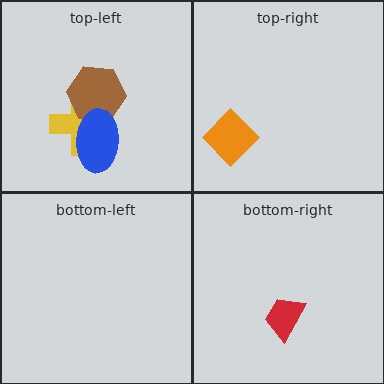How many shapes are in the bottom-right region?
1.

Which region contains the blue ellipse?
The top-left region.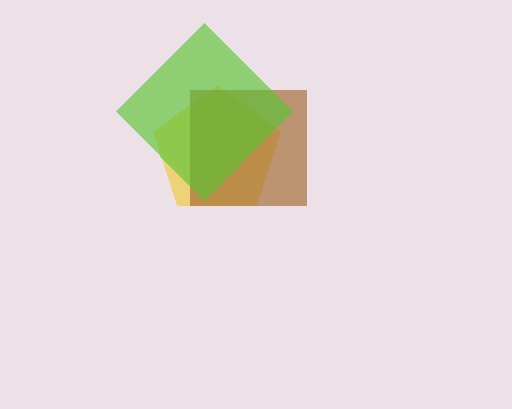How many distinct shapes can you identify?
There are 3 distinct shapes: a yellow pentagon, a brown square, a lime diamond.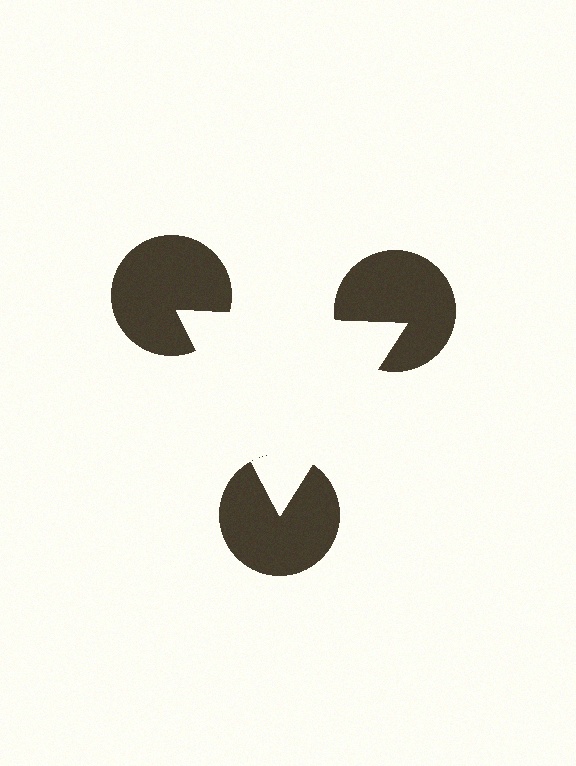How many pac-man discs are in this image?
There are 3 — one at each vertex of the illusory triangle.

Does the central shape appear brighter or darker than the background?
It typically appears slightly brighter than the background, even though no actual brightness change is drawn.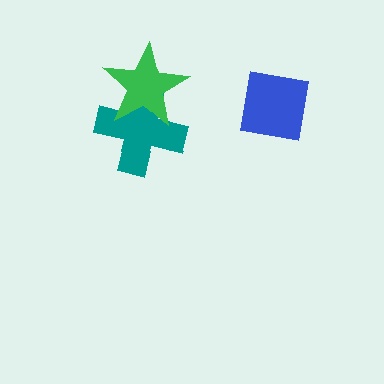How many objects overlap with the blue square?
0 objects overlap with the blue square.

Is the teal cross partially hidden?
Yes, it is partially covered by another shape.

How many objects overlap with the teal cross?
1 object overlaps with the teal cross.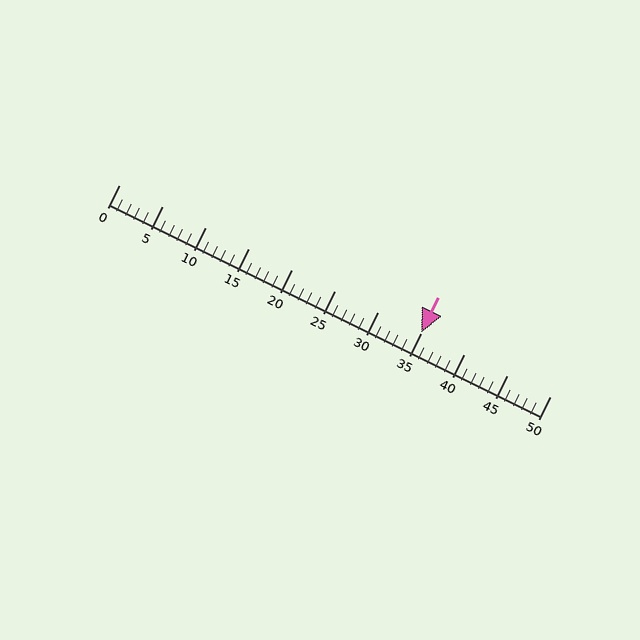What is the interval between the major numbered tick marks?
The major tick marks are spaced 5 units apart.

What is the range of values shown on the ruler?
The ruler shows values from 0 to 50.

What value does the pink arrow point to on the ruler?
The pink arrow points to approximately 35.